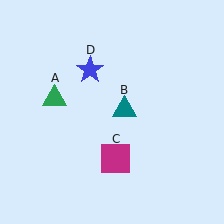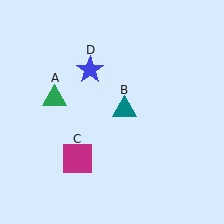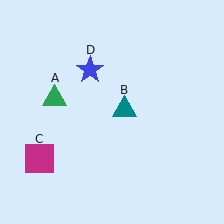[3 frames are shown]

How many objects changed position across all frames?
1 object changed position: magenta square (object C).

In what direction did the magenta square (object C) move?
The magenta square (object C) moved left.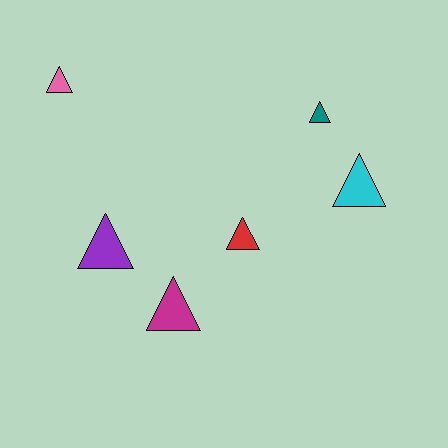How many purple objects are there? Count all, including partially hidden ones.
There is 1 purple object.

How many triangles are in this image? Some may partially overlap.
There are 6 triangles.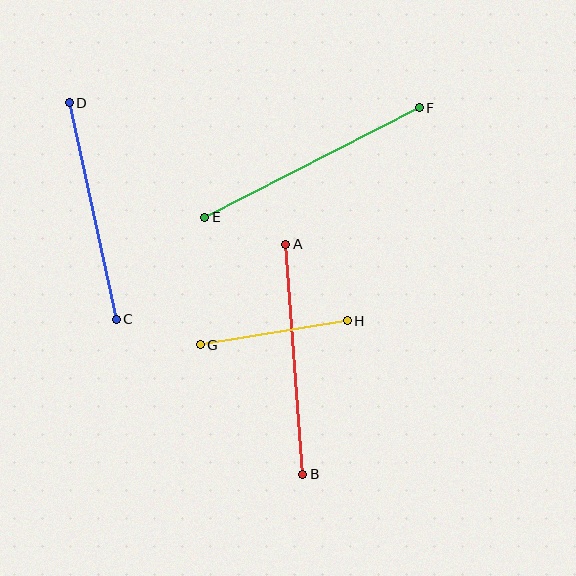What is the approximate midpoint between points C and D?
The midpoint is at approximately (93, 211) pixels.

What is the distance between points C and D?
The distance is approximately 222 pixels.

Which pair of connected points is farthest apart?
Points E and F are farthest apart.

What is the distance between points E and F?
The distance is approximately 241 pixels.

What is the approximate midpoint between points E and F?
The midpoint is at approximately (312, 163) pixels.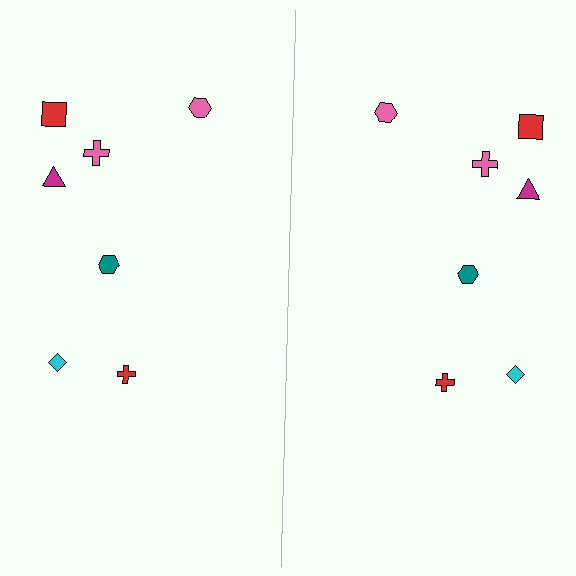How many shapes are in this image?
There are 14 shapes in this image.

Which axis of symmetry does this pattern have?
The pattern has a vertical axis of symmetry running through the center of the image.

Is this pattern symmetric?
Yes, this pattern has bilateral (reflection) symmetry.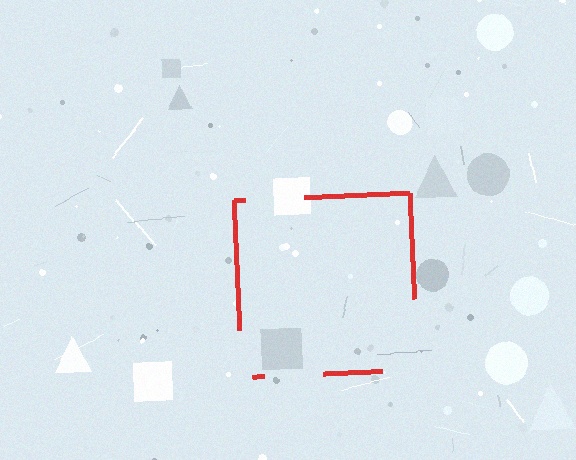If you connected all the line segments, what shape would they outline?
They would outline a square.